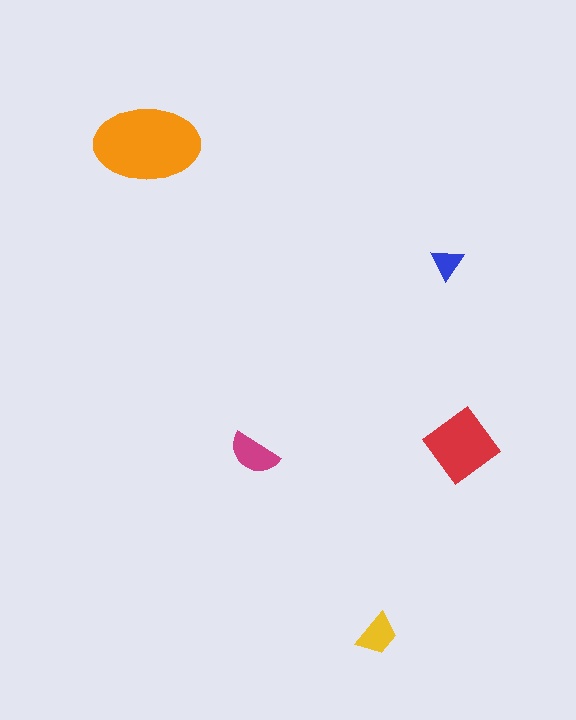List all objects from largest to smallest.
The orange ellipse, the red diamond, the magenta semicircle, the yellow trapezoid, the blue triangle.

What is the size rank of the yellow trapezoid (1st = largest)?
4th.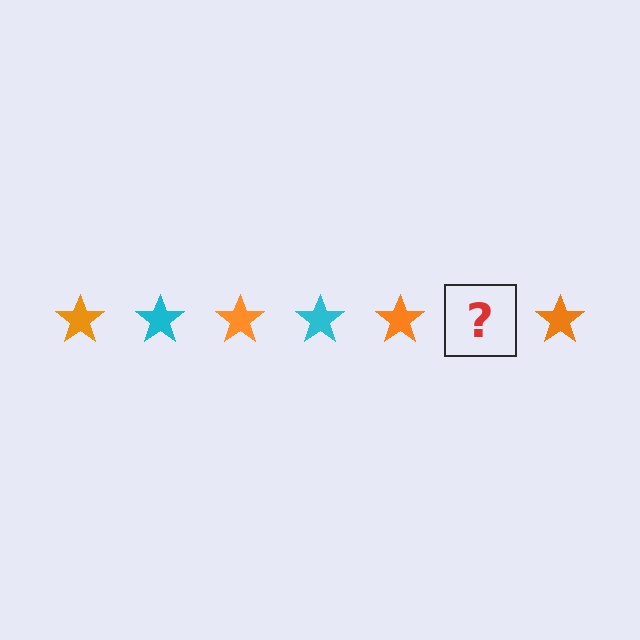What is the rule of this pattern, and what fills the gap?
The rule is that the pattern cycles through orange, cyan stars. The gap should be filled with a cyan star.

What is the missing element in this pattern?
The missing element is a cyan star.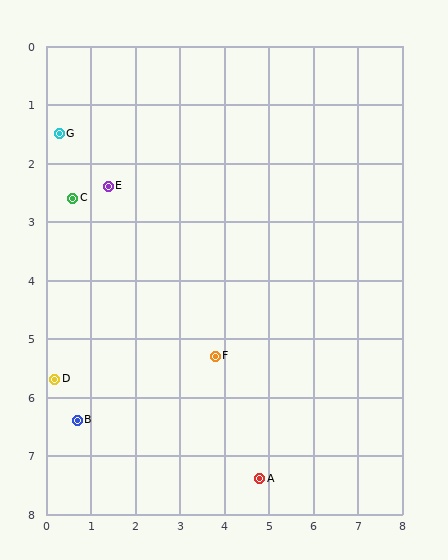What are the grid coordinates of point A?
Point A is at approximately (4.8, 7.4).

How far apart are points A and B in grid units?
Points A and B are about 4.2 grid units apart.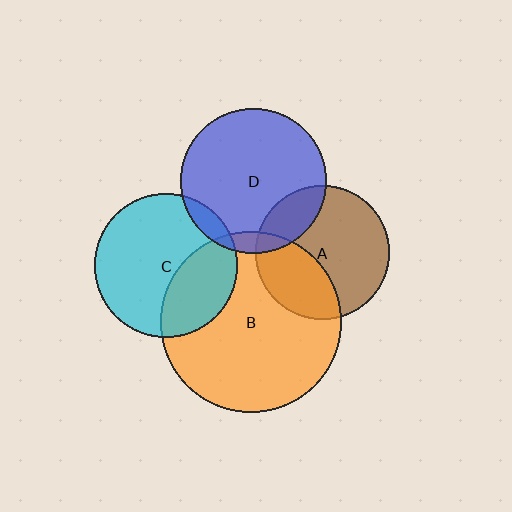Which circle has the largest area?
Circle B (orange).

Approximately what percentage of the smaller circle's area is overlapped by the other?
Approximately 5%.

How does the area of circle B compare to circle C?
Approximately 1.6 times.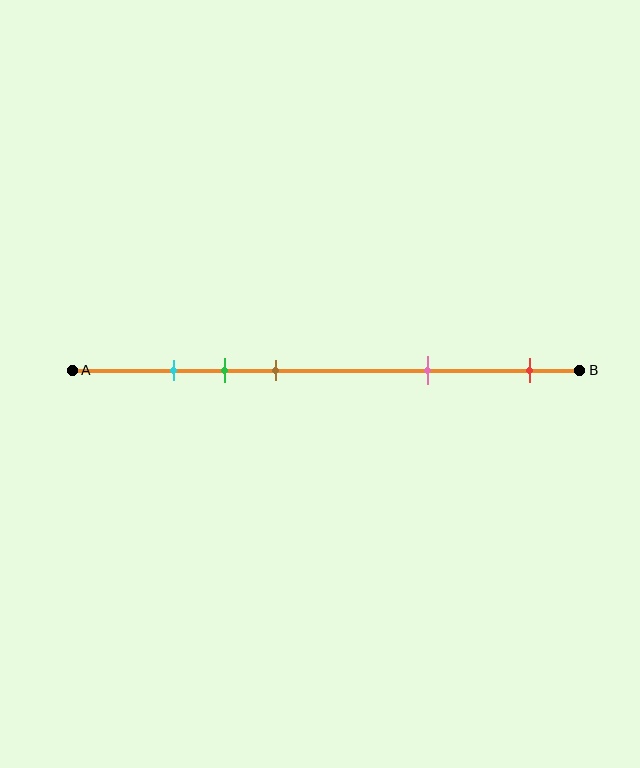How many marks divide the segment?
There are 5 marks dividing the segment.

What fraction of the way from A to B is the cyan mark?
The cyan mark is approximately 20% (0.2) of the way from A to B.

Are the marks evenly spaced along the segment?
No, the marks are not evenly spaced.